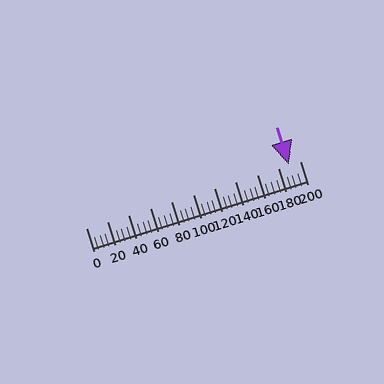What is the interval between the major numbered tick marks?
The major tick marks are spaced 20 units apart.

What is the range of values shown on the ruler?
The ruler shows values from 0 to 200.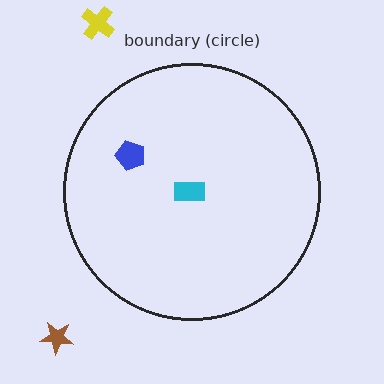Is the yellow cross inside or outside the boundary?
Outside.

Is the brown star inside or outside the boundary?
Outside.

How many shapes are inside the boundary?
2 inside, 2 outside.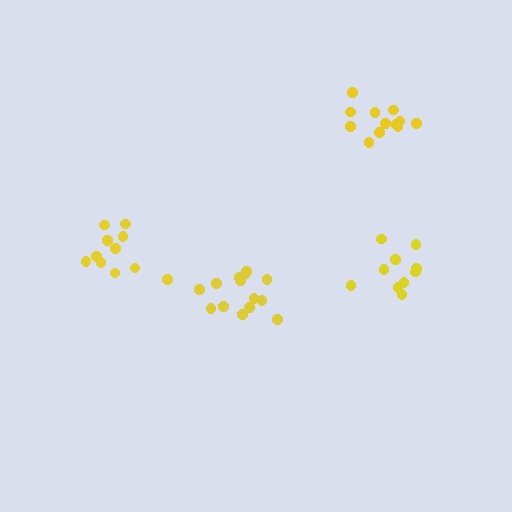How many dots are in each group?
Group 1: 10 dots, Group 2: 14 dots, Group 3: 12 dots, Group 4: 11 dots (47 total).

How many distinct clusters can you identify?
There are 4 distinct clusters.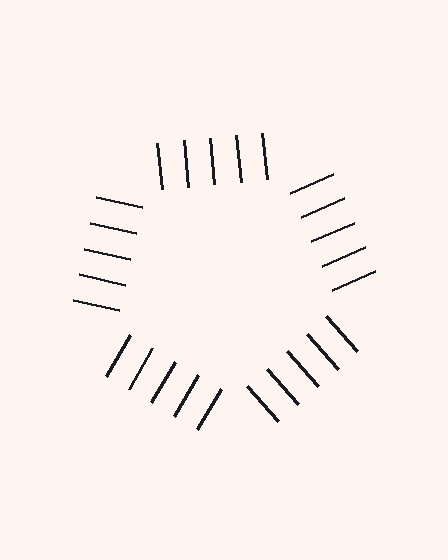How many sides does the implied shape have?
5 sides — the line-ends trace a pentagon.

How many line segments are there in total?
25 — 5 along each of the 5 edges.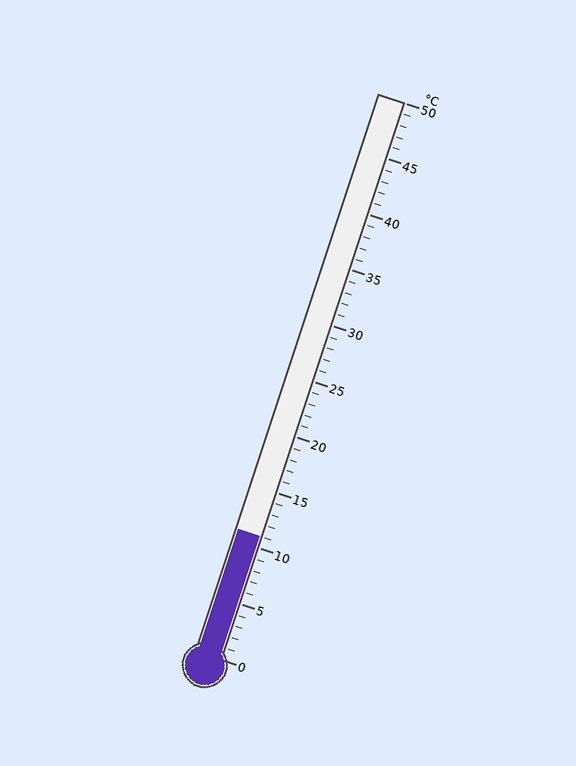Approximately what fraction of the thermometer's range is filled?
The thermometer is filled to approximately 20% of its range.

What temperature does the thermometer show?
The thermometer shows approximately 11°C.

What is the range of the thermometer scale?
The thermometer scale ranges from 0°C to 50°C.